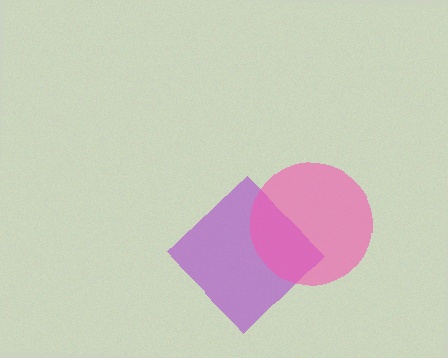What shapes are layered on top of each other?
The layered shapes are: a purple diamond, a pink circle.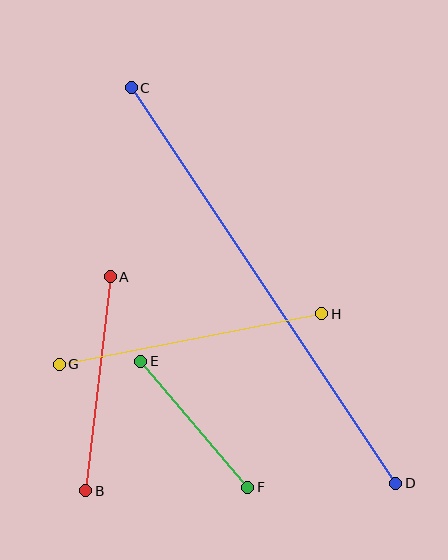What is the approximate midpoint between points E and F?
The midpoint is at approximately (194, 424) pixels.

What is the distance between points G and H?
The distance is approximately 268 pixels.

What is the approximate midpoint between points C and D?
The midpoint is at approximately (264, 285) pixels.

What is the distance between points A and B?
The distance is approximately 216 pixels.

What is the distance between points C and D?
The distance is approximately 476 pixels.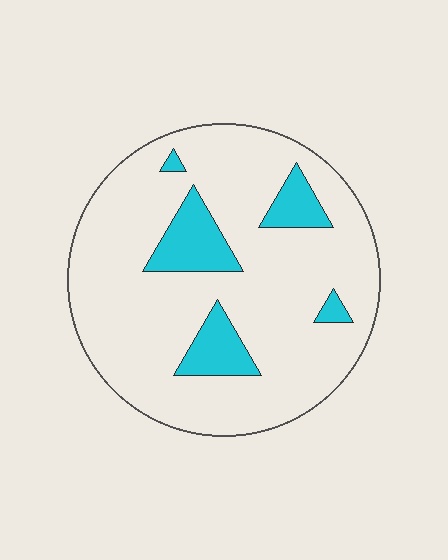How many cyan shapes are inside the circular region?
5.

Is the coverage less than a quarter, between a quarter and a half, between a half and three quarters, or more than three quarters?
Less than a quarter.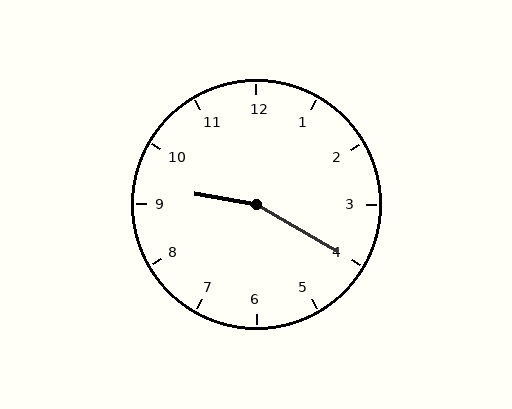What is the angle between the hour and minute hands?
Approximately 160 degrees.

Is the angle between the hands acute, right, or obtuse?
It is obtuse.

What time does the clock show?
9:20.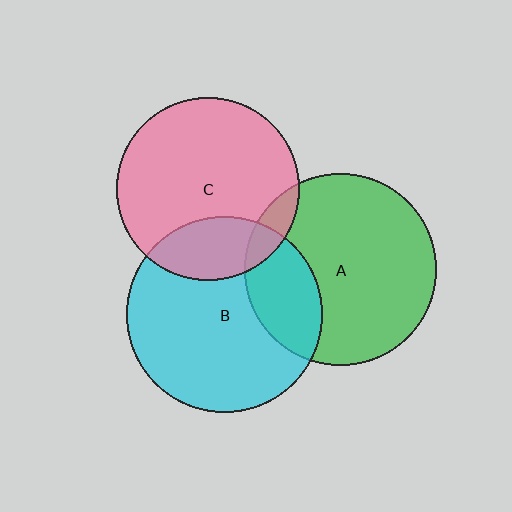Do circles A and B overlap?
Yes.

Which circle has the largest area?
Circle B (cyan).